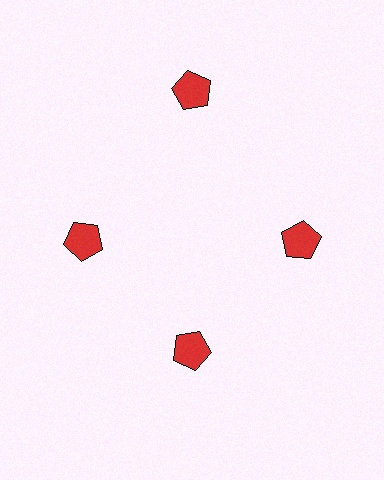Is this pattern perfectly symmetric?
No. The 4 red pentagons are arranged in a ring, but one element near the 12 o'clock position is pushed outward from the center, breaking the 4-fold rotational symmetry.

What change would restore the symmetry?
The symmetry would be restored by moving it inward, back onto the ring so that all 4 pentagons sit at equal angles and equal distance from the center.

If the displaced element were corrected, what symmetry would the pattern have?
It would have 4-fold rotational symmetry — the pattern would map onto itself every 90 degrees.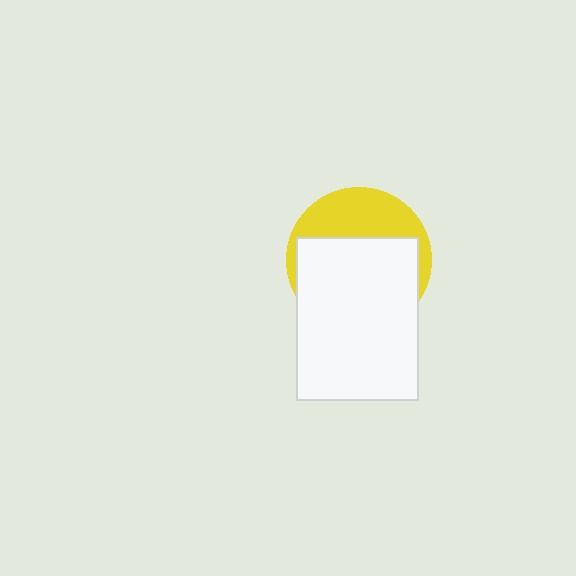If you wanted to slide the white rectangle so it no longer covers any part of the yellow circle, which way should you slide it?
Slide it down — that is the most direct way to separate the two shapes.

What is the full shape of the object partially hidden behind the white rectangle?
The partially hidden object is a yellow circle.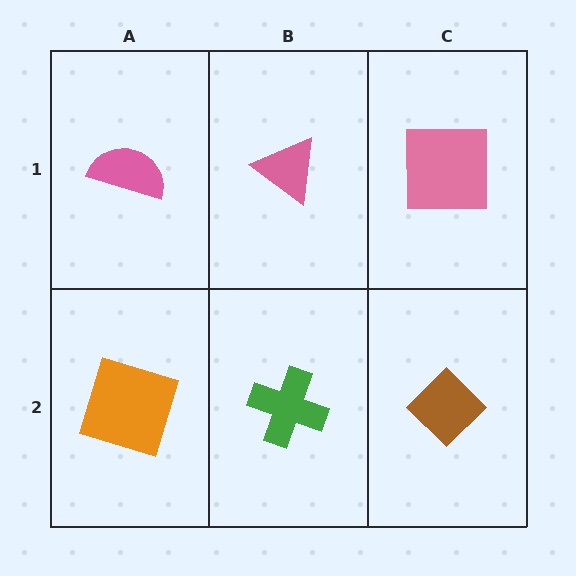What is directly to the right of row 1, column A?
A pink triangle.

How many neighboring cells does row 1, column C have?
2.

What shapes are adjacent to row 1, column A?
An orange square (row 2, column A), a pink triangle (row 1, column B).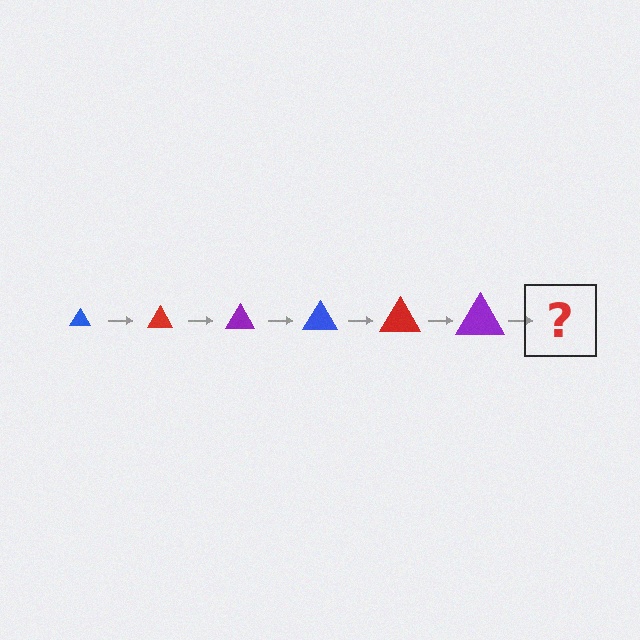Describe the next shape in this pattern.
It should be a blue triangle, larger than the previous one.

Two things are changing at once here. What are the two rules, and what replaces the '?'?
The two rules are that the triangle grows larger each step and the color cycles through blue, red, and purple. The '?' should be a blue triangle, larger than the previous one.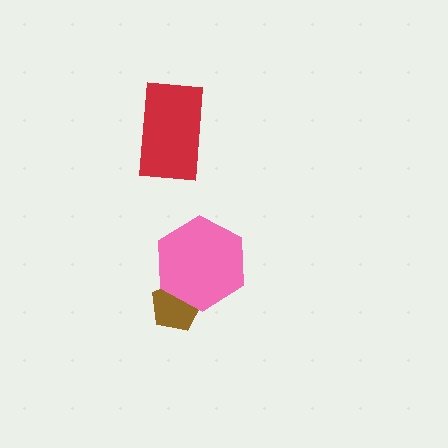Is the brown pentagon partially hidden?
Yes, it is partially covered by another shape.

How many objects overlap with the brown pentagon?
1 object overlaps with the brown pentagon.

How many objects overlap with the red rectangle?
0 objects overlap with the red rectangle.